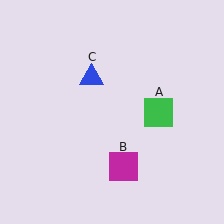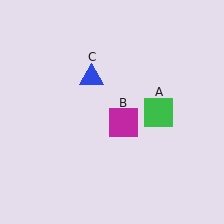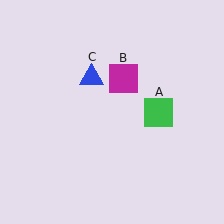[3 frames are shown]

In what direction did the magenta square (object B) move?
The magenta square (object B) moved up.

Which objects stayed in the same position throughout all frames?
Green square (object A) and blue triangle (object C) remained stationary.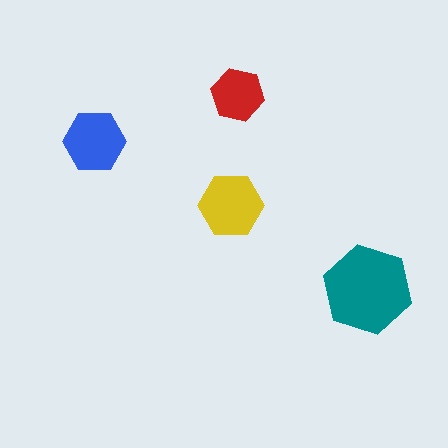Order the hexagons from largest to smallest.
the teal one, the yellow one, the blue one, the red one.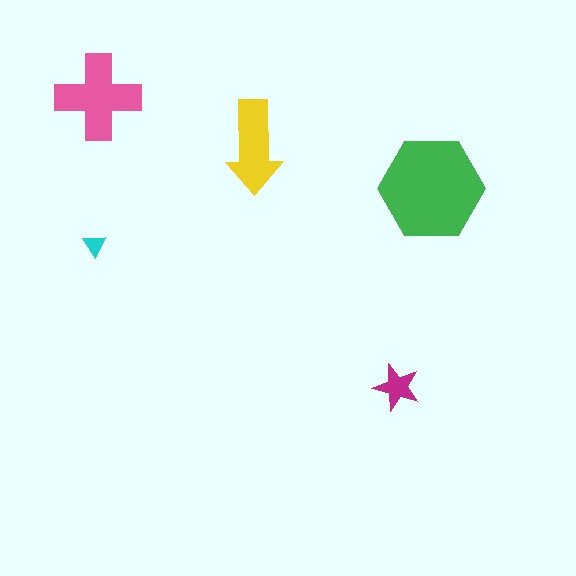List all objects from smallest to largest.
The cyan triangle, the magenta star, the yellow arrow, the pink cross, the green hexagon.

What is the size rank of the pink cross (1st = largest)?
2nd.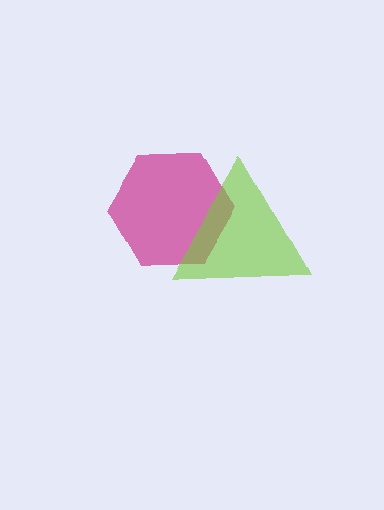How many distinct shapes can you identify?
There are 2 distinct shapes: a magenta hexagon, a lime triangle.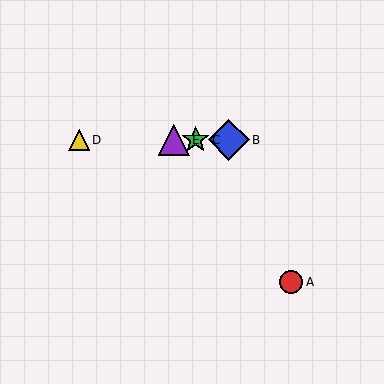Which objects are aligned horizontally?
Objects B, C, D, E are aligned horizontally.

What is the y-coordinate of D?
Object D is at y≈140.